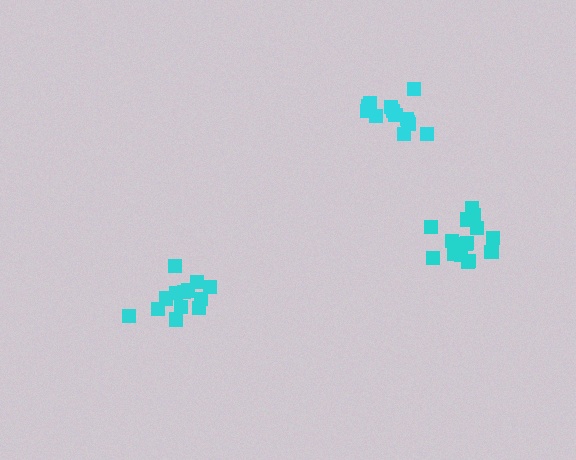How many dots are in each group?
Group 1: 13 dots, Group 2: 16 dots, Group 3: 13 dots (42 total).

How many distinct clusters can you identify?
There are 3 distinct clusters.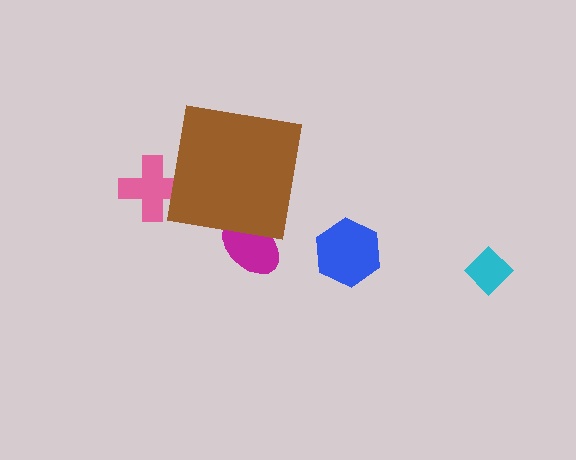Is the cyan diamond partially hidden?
No, the cyan diamond is fully visible.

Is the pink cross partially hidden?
Yes, the pink cross is partially hidden behind the brown square.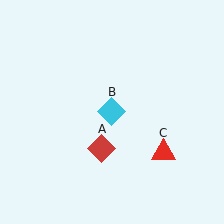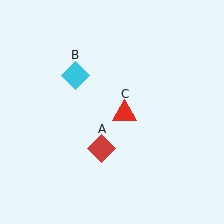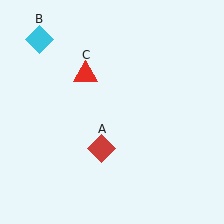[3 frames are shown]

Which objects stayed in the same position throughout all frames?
Red diamond (object A) remained stationary.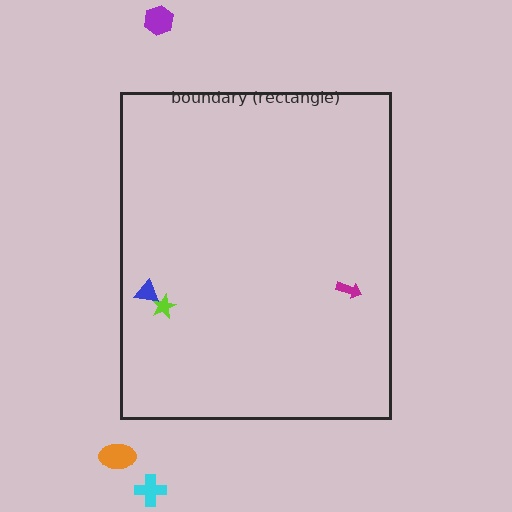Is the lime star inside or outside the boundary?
Inside.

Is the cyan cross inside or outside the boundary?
Outside.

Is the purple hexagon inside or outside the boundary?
Outside.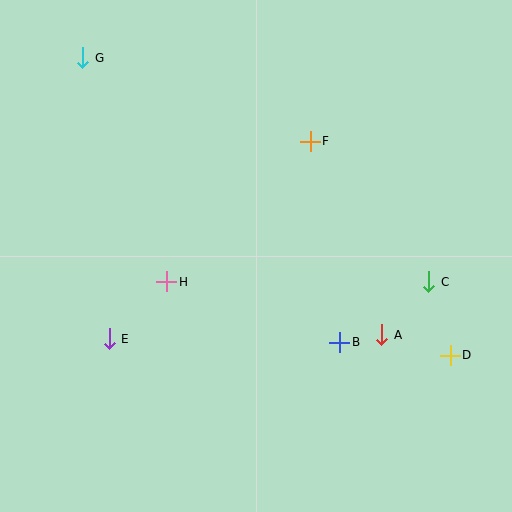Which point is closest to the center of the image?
Point H at (167, 282) is closest to the center.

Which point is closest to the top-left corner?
Point G is closest to the top-left corner.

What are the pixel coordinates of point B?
Point B is at (340, 342).